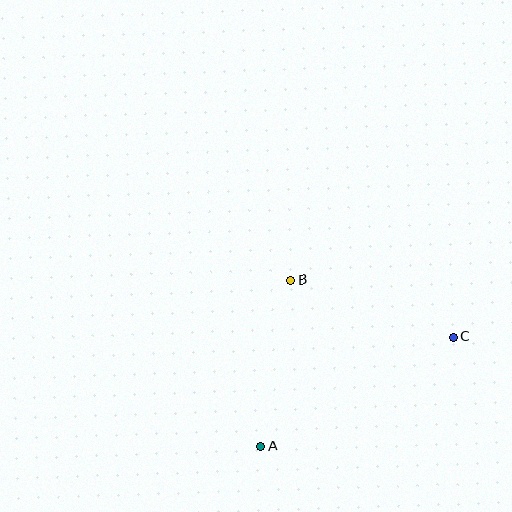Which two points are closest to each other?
Points A and B are closest to each other.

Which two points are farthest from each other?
Points A and C are farthest from each other.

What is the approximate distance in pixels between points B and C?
The distance between B and C is approximately 172 pixels.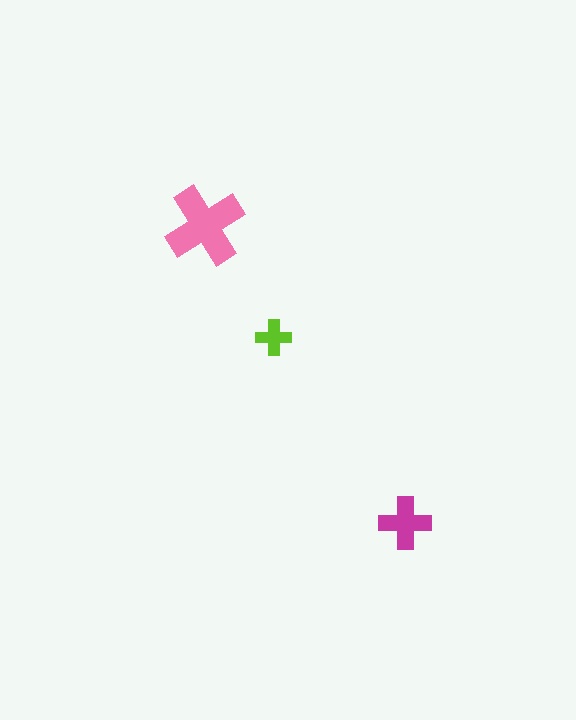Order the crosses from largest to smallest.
the pink one, the magenta one, the lime one.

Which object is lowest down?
The magenta cross is bottommost.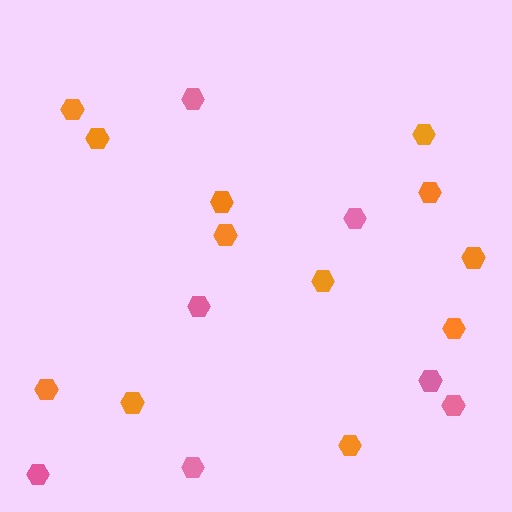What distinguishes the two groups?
There are 2 groups: one group of pink hexagons (7) and one group of orange hexagons (12).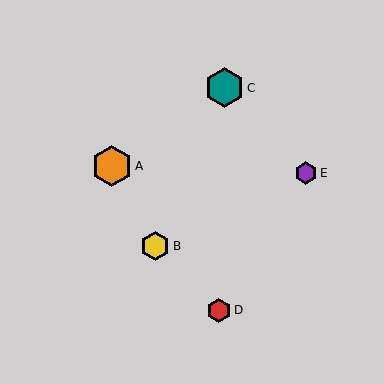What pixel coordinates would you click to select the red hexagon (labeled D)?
Click at (219, 310) to select the red hexagon D.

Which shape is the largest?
The orange hexagon (labeled A) is the largest.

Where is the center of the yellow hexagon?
The center of the yellow hexagon is at (155, 246).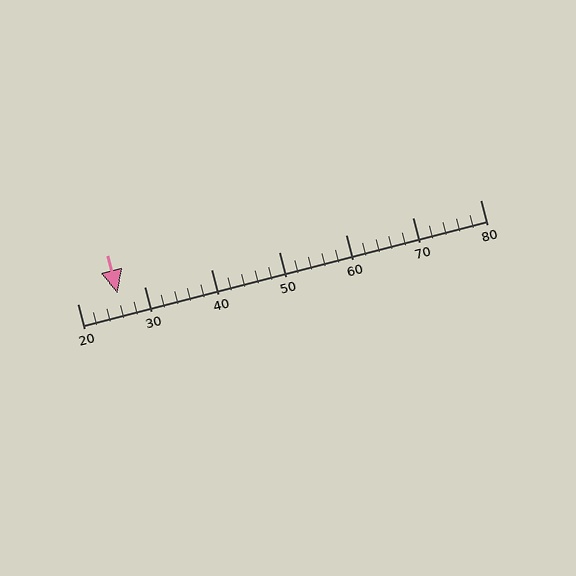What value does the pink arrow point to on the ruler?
The pink arrow points to approximately 26.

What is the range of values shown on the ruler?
The ruler shows values from 20 to 80.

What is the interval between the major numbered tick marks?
The major tick marks are spaced 10 units apart.